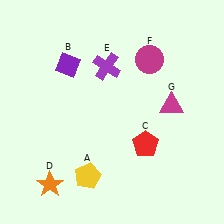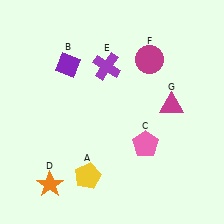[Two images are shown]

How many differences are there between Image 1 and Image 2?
There is 1 difference between the two images.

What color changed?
The pentagon (C) changed from red in Image 1 to pink in Image 2.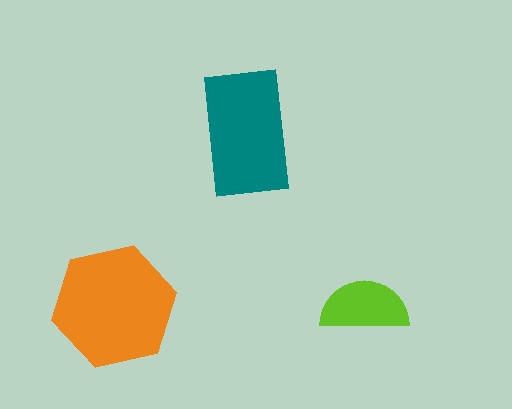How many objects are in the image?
There are 3 objects in the image.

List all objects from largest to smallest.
The orange hexagon, the teal rectangle, the lime semicircle.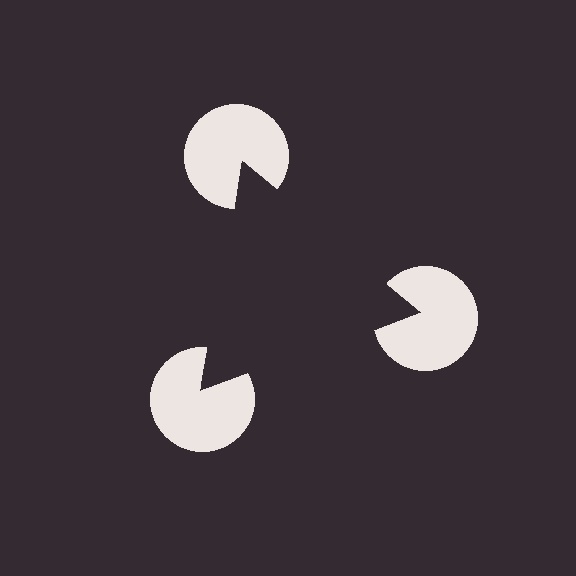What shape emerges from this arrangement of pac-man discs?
An illusory triangle — its edges are inferred from the aligned wedge cuts in the pac-man discs, not physically drawn.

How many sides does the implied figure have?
3 sides.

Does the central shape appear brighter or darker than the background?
It typically appears slightly darker than the background, even though no actual brightness change is drawn.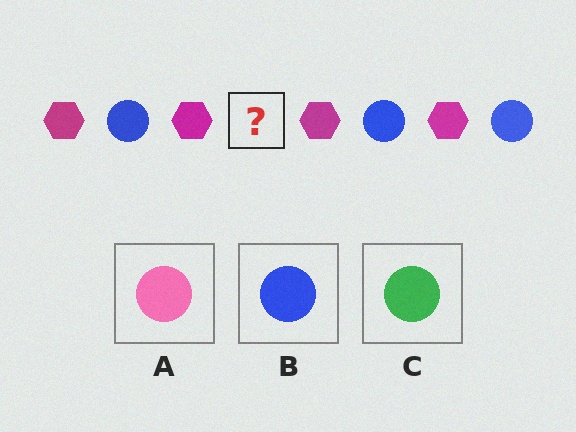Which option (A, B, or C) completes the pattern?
B.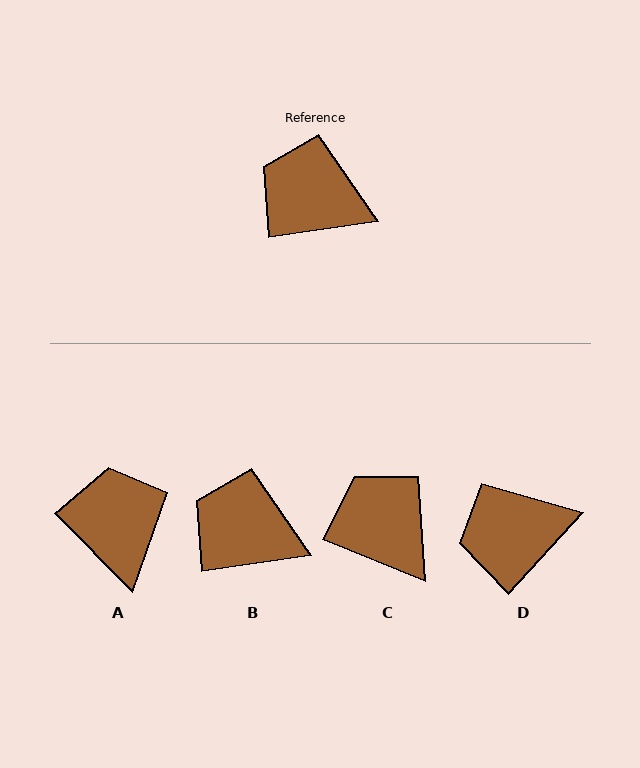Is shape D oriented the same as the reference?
No, it is off by about 40 degrees.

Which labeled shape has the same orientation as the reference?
B.